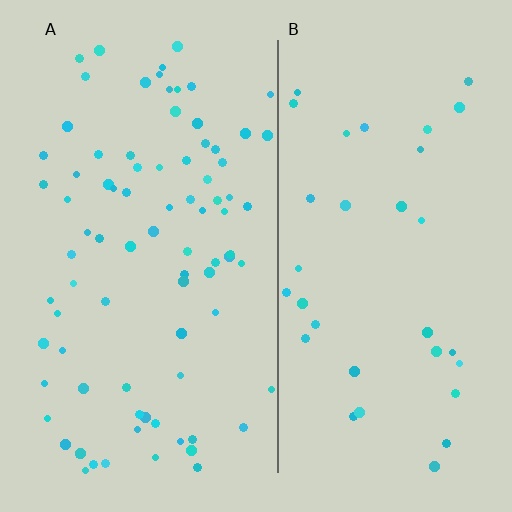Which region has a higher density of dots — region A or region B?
A (the left).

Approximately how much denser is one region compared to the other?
Approximately 2.5× — region A over region B.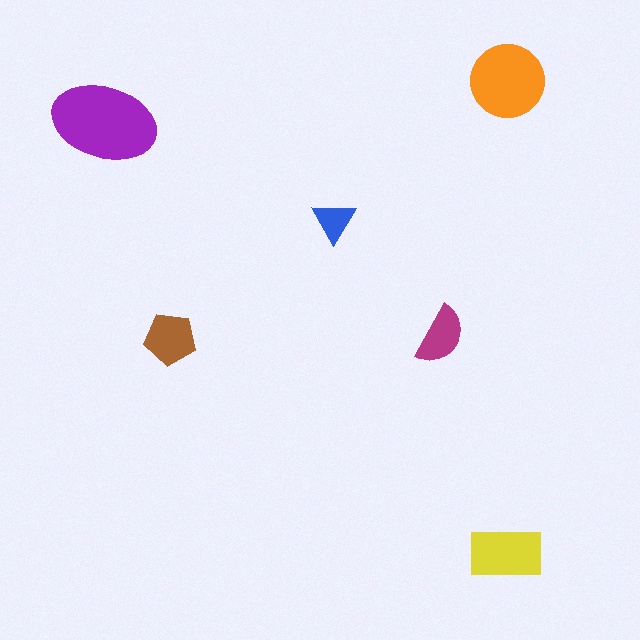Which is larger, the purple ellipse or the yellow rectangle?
The purple ellipse.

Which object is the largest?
The purple ellipse.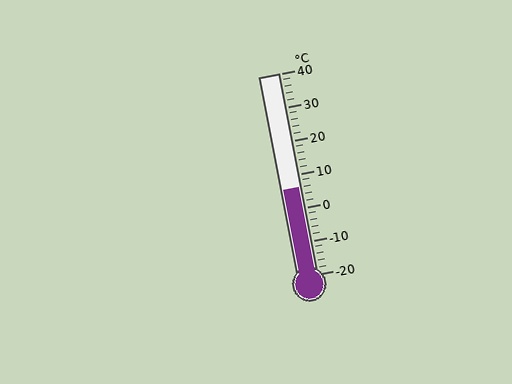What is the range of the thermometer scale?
The thermometer scale ranges from -20°C to 40°C.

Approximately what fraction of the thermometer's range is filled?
The thermometer is filled to approximately 45% of its range.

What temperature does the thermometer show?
The thermometer shows approximately 6°C.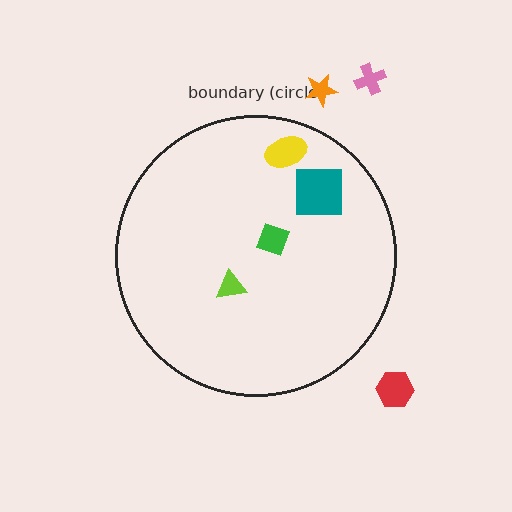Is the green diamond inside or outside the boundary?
Inside.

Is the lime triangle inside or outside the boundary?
Inside.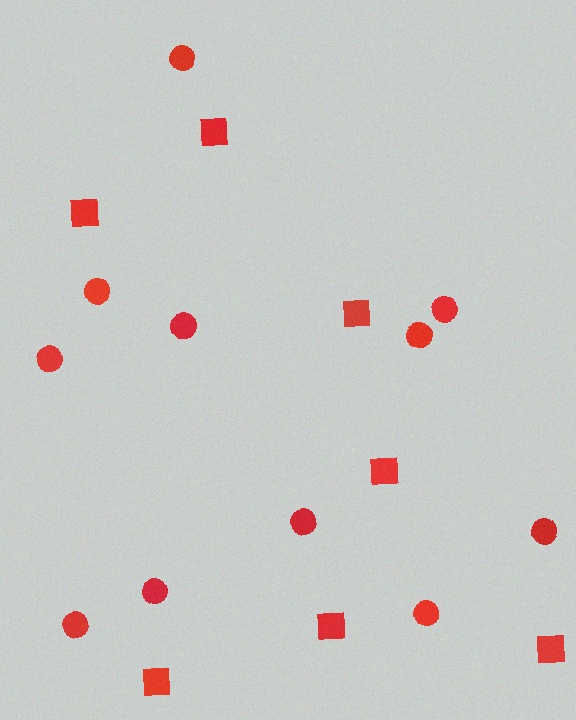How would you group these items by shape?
There are 2 groups: one group of circles (11) and one group of squares (7).